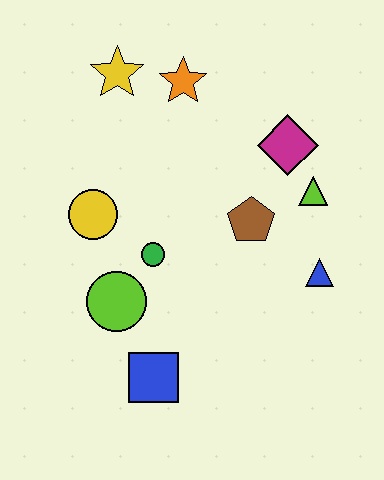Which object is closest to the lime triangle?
The magenta diamond is closest to the lime triangle.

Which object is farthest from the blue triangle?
The yellow star is farthest from the blue triangle.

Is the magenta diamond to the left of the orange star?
No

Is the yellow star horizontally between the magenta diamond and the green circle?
No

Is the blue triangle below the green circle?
Yes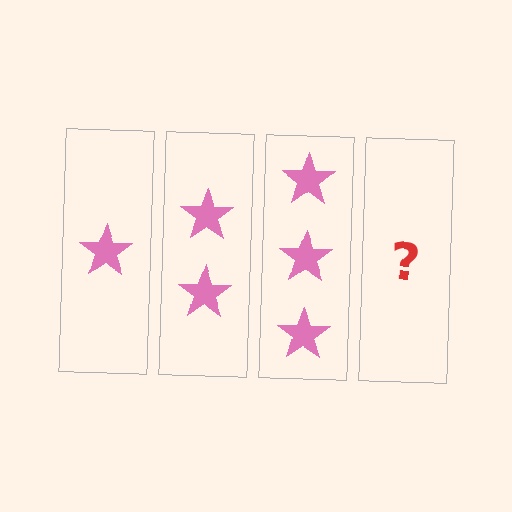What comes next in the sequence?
The next element should be 4 stars.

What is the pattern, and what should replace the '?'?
The pattern is that each step adds one more star. The '?' should be 4 stars.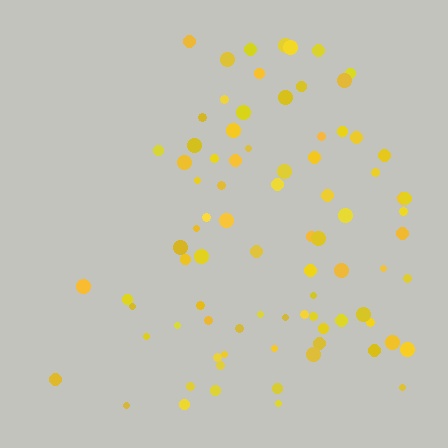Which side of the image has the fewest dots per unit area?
The left.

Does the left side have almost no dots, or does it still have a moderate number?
Still a moderate number, just noticeably fewer than the right.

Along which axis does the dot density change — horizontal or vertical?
Horizontal.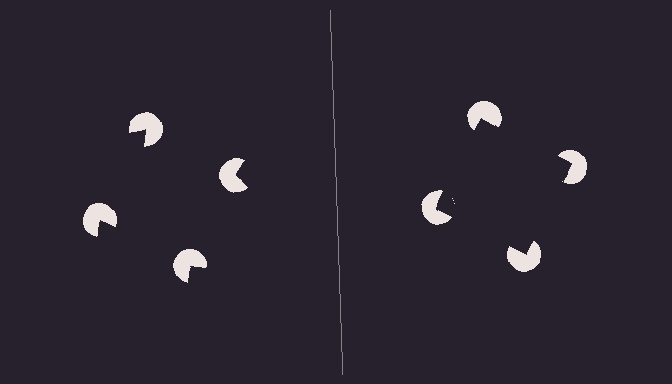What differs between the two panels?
The pac-man discs are positioned identically on both sides; only the wedge orientations differ. On the right they align to a square; on the left they are misaligned.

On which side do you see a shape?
An illusory square appears on the right side. On the left side the wedge cuts are rotated, so no coherent shape forms.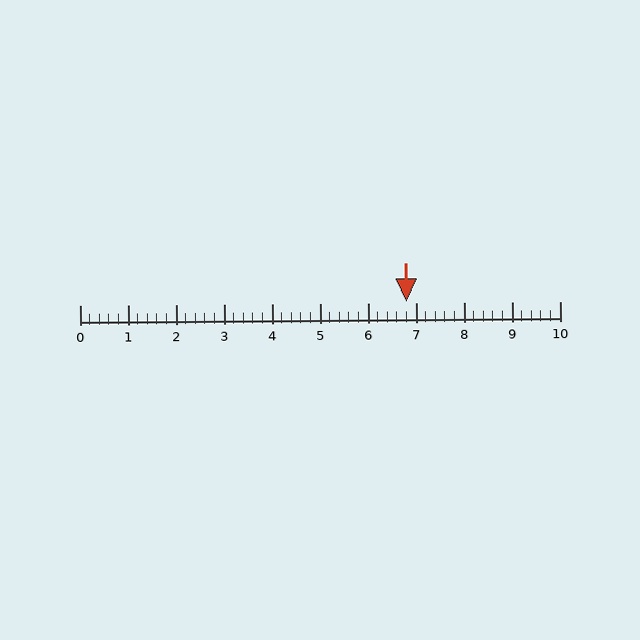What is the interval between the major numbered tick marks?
The major tick marks are spaced 1 units apart.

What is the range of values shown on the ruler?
The ruler shows values from 0 to 10.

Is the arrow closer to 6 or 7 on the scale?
The arrow is closer to 7.